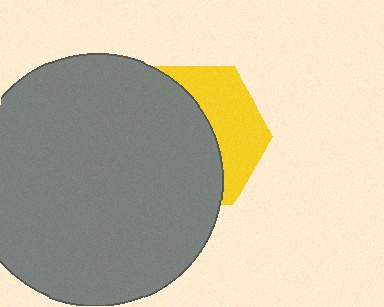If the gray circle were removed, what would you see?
You would see the complete yellow hexagon.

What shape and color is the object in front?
The object in front is a gray circle.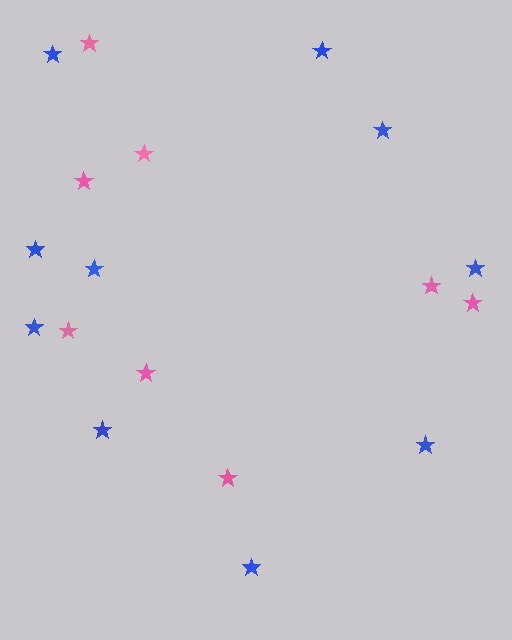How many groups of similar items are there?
There are 2 groups: one group of blue stars (10) and one group of pink stars (8).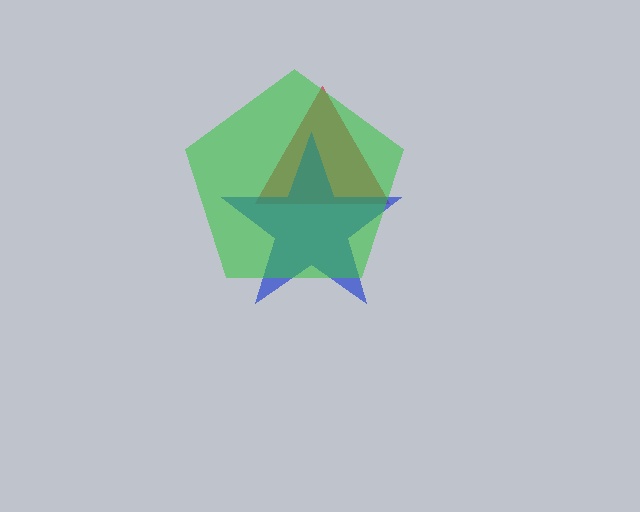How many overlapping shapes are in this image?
There are 3 overlapping shapes in the image.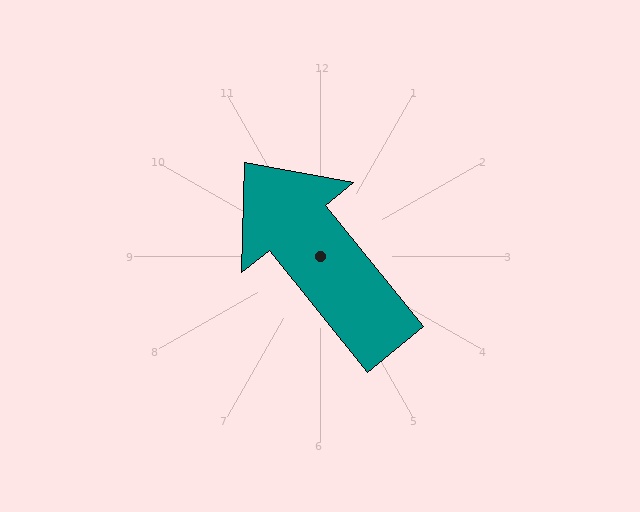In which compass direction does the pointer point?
Northwest.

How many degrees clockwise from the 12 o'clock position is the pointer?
Approximately 321 degrees.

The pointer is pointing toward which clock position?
Roughly 11 o'clock.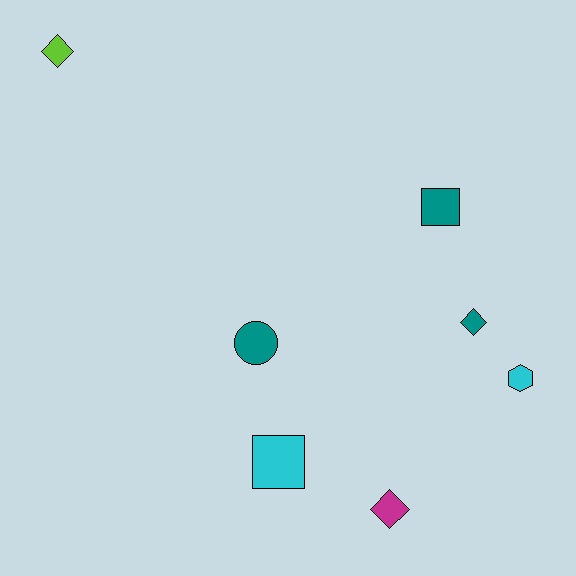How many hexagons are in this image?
There is 1 hexagon.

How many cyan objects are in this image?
There are 2 cyan objects.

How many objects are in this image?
There are 7 objects.